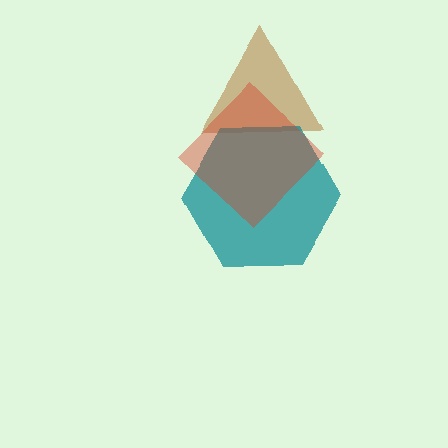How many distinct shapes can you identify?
There are 3 distinct shapes: a brown triangle, a teal hexagon, a red diamond.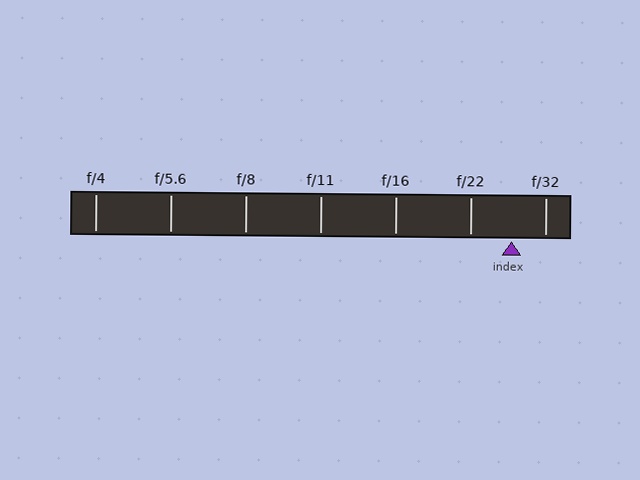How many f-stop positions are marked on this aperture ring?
There are 7 f-stop positions marked.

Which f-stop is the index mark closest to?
The index mark is closest to f/32.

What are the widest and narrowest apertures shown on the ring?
The widest aperture shown is f/4 and the narrowest is f/32.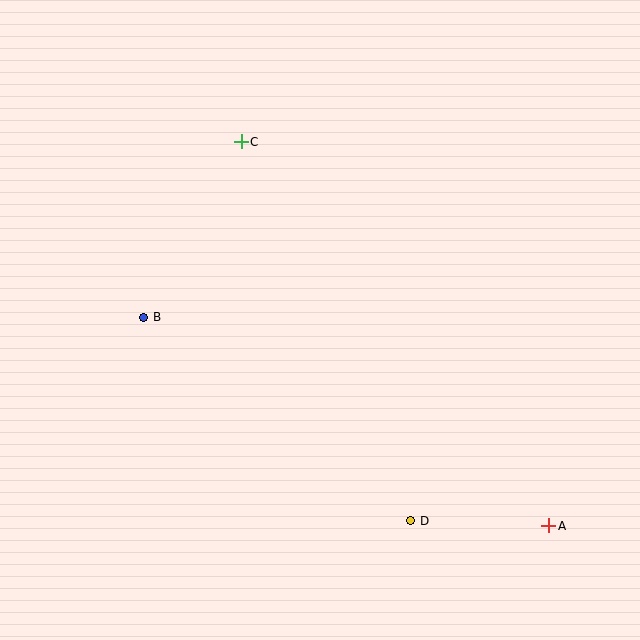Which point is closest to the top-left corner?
Point C is closest to the top-left corner.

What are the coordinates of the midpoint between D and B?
The midpoint between D and B is at (277, 419).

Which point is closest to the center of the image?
Point B at (144, 317) is closest to the center.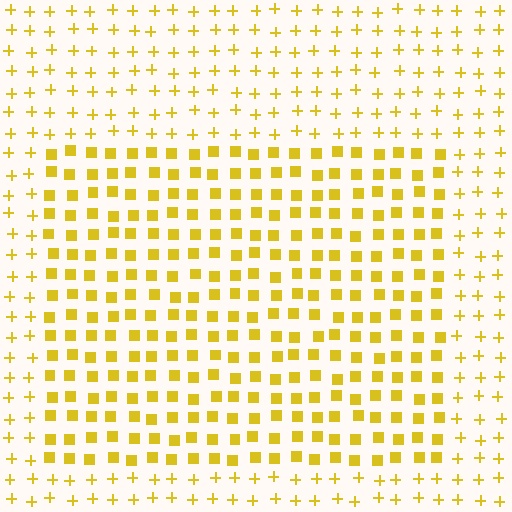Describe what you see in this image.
The image is filled with small yellow elements arranged in a uniform grid. A rectangle-shaped region contains squares, while the surrounding area contains plus signs. The boundary is defined purely by the change in element shape.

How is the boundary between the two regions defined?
The boundary is defined by a change in element shape: squares inside vs. plus signs outside. All elements share the same color and spacing.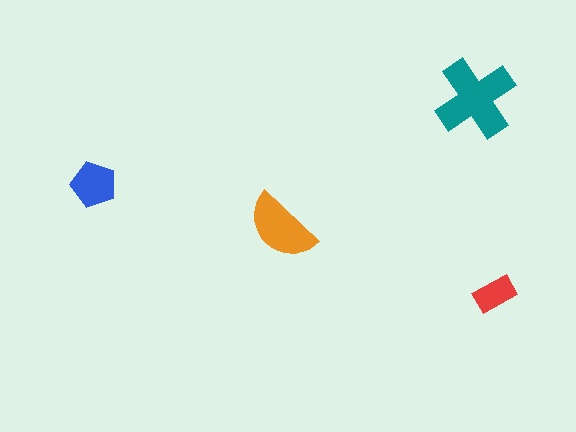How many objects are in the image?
There are 4 objects in the image.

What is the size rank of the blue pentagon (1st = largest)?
3rd.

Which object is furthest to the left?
The blue pentagon is leftmost.